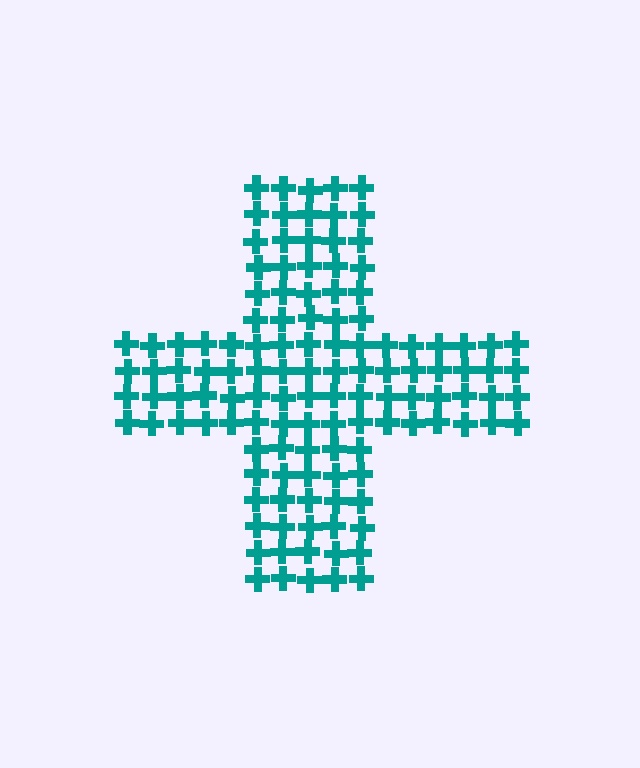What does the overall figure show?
The overall figure shows a cross.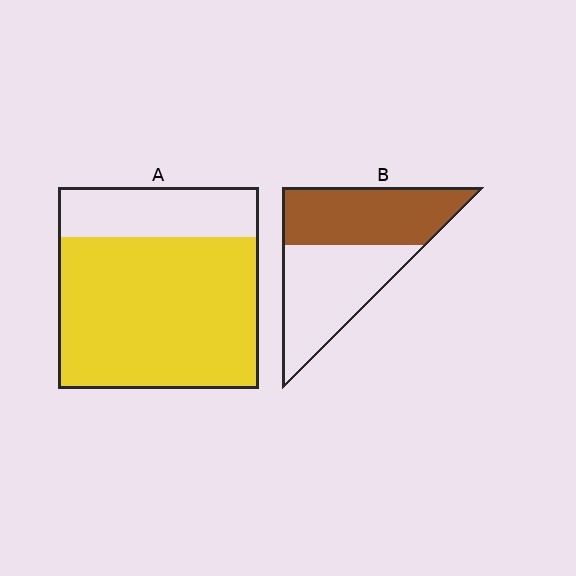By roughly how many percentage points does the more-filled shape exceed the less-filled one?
By roughly 25 percentage points (A over B).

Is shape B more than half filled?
Roughly half.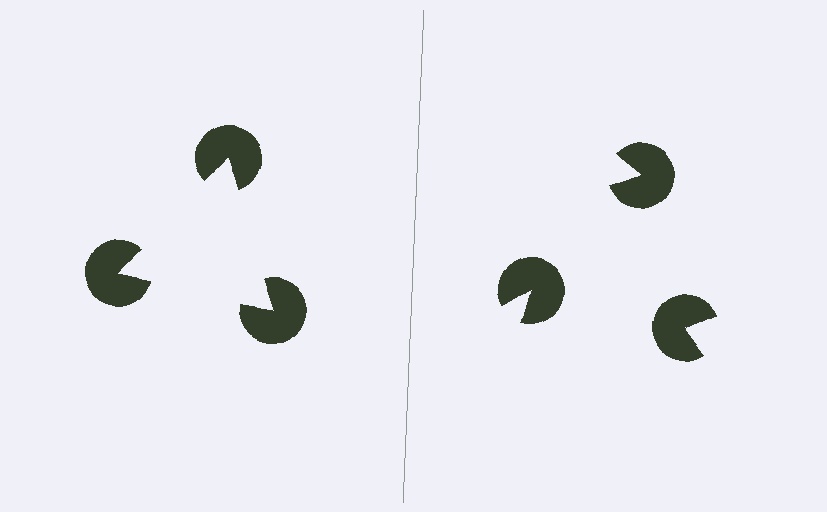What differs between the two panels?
The pac-man discs are positioned identically on both sides; only the wedge orientations differ. On the left they align to a triangle; on the right they are misaligned.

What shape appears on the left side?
An illusory triangle.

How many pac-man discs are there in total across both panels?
6 — 3 on each side.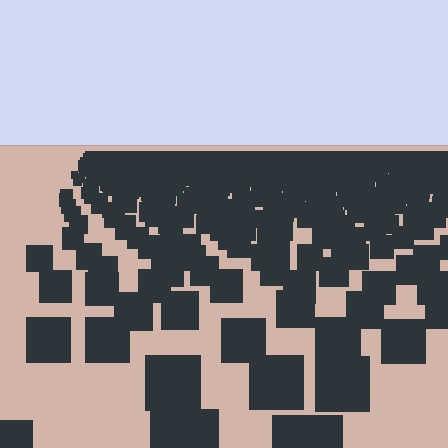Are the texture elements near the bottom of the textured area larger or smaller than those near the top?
Larger. Near the bottom, elements are closer to the viewer and appear at a bigger on-screen size.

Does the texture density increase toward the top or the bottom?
Density increases toward the top.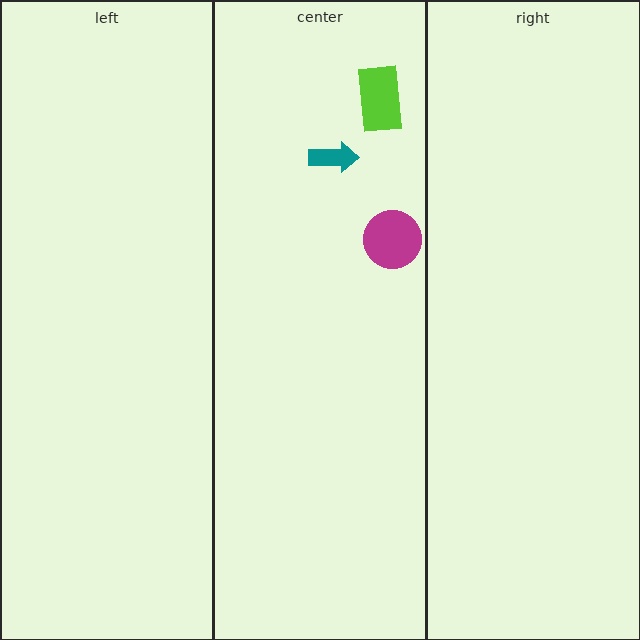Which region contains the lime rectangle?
The center region.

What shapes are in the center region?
The magenta circle, the teal arrow, the lime rectangle.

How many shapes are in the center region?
3.